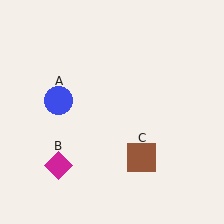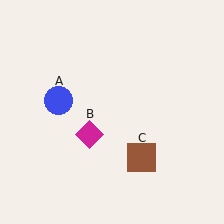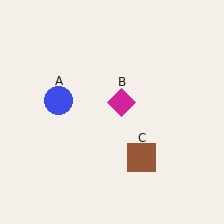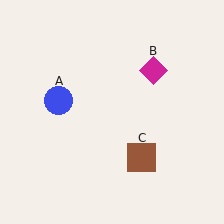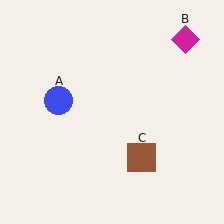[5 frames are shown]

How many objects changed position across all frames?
1 object changed position: magenta diamond (object B).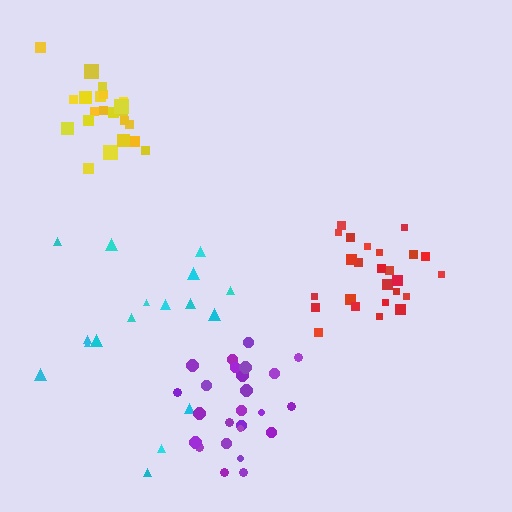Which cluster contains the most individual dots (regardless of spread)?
Red (25).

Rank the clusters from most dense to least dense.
yellow, purple, red, cyan.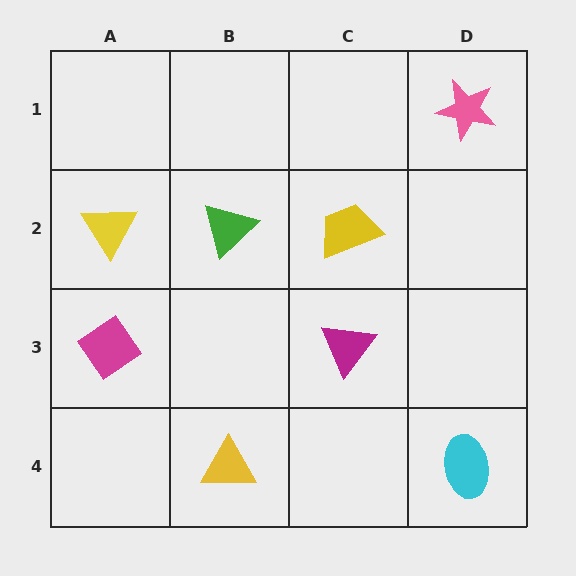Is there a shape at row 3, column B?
No, that cell is empty.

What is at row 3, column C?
A magenta triangle.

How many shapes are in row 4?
2 shapes.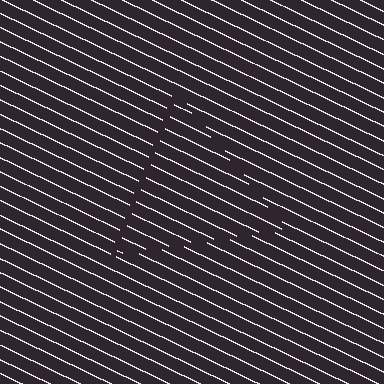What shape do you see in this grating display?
An illusory triangle. The interior of the shape contains the same grating, shifted by half a period — the contour is defined by the phase discontinuity where line-ends from the inner and outer gratings abut.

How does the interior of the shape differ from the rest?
The interior of the shape contains the same grating, shifted by half a period — the contour is defined by the phase discontinuity where line-ends from the inner and outer gratings abut.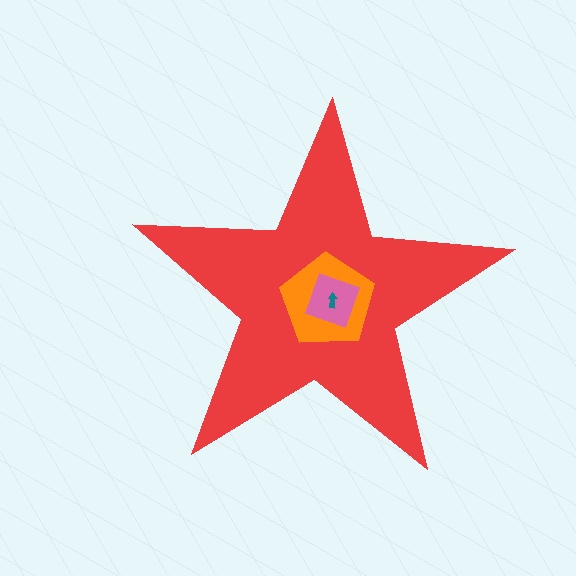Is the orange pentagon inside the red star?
Yes.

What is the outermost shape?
The red star.